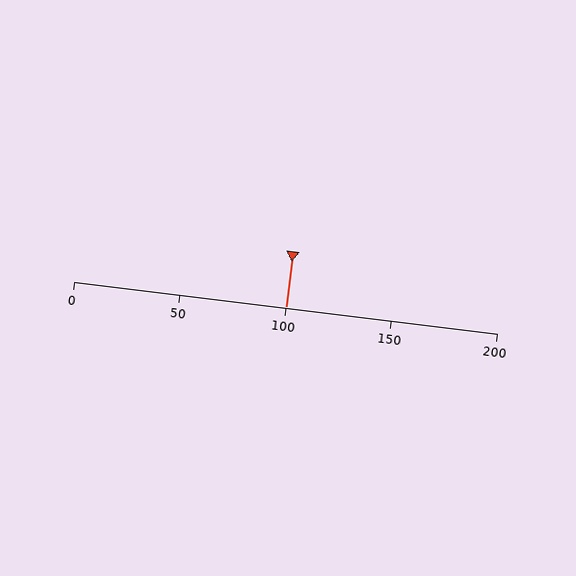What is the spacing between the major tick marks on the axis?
The major ticks are spaced 50 apart.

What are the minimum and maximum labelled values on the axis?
The axis runs from 0 to 200.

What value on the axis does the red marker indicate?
The marker indicates approximately 100.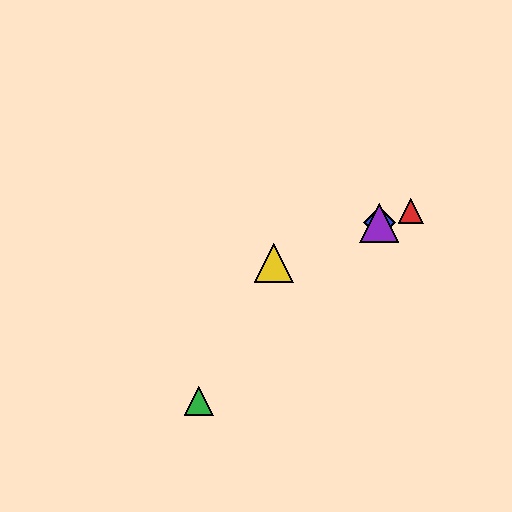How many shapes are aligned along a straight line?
4 shapes (the red triangle, the blue diamond, the yellow triangle, the purple triangle) are aligned along a straight line.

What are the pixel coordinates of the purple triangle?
The purple triangle is at (379, 223).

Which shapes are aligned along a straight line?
The red triangle, the blue diamond, the yellow triangle, the purple triangle are aligned along a straight line.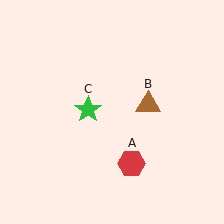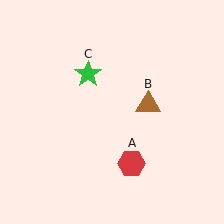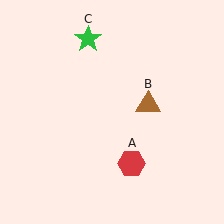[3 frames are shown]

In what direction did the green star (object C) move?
The green star (object C) moved up.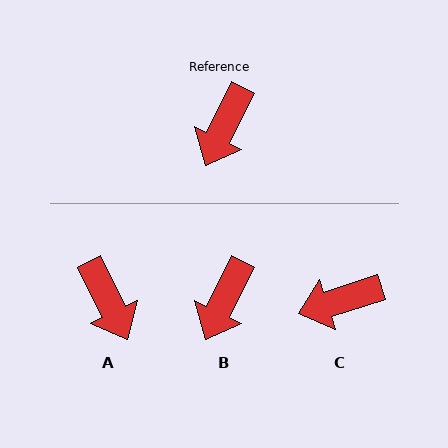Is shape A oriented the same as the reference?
No, it is off by about 52 degrees.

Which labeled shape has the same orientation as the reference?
B.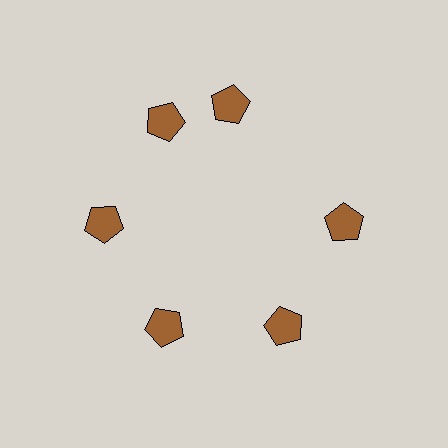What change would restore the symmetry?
The symmetry would be restored by rotating it back into even spacing with its neighbors so that all 6 pentagons sit at equal angles and equal distance from the center.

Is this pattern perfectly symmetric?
No. The 6 brown pentagons are arranged in a ring, but one element near the 1 o'clock position is rotated out of alignment along the ring, breaking the 6-fold rotational symmetry.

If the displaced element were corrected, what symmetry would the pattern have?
It would have 6-fold rotational symmetry — the pattern would map onto itself every 60 degrees.